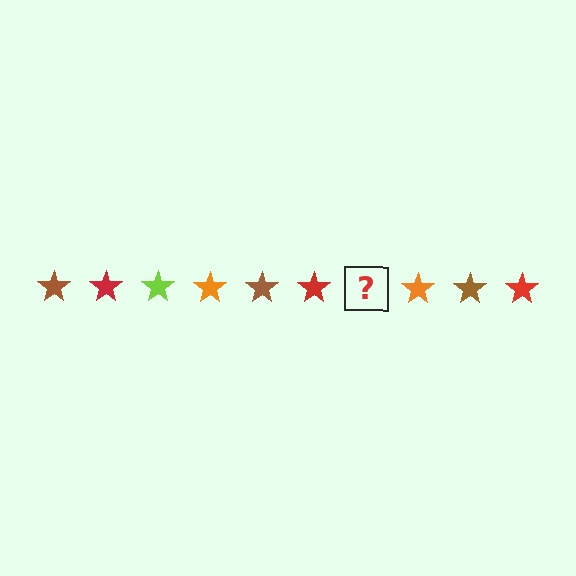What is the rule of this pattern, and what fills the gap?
The rule is that the pattern cycles through brown, red, lime, orange stars. The gap should be filled with a lime star.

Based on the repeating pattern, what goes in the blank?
The blank should be a lime star.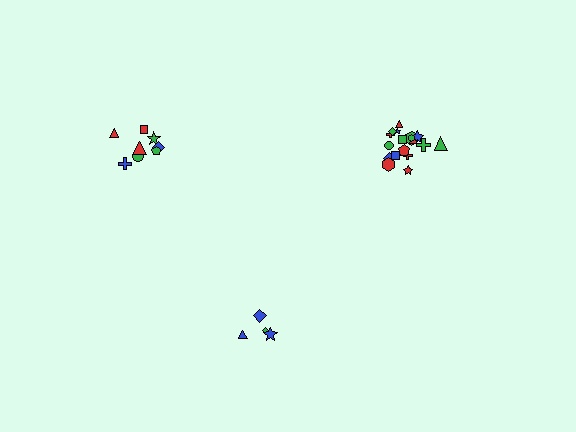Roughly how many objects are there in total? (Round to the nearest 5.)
Roughly 30 objects in total.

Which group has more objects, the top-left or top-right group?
The top-right group.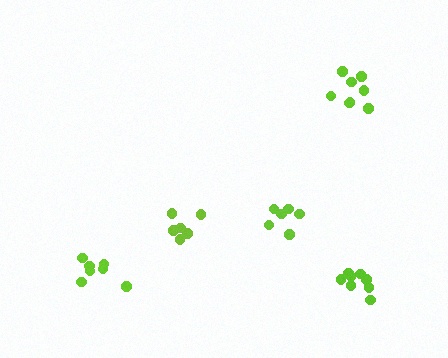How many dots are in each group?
Group 1: 8 dots, Group 2: 6 dots, Group 3: 7 dots, Group 4: 6 dots, Group 5: 8 dots (35 total).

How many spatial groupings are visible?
There are 5 spatial groupings.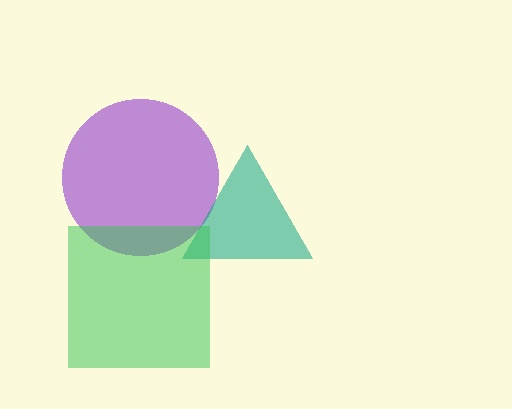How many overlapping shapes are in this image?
There are 3 overlapping shapes in the image.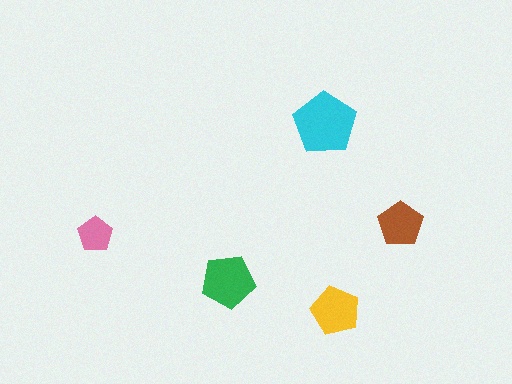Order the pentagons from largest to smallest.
the cyan one, the green one, the yellow one, the brown one, the pink one.